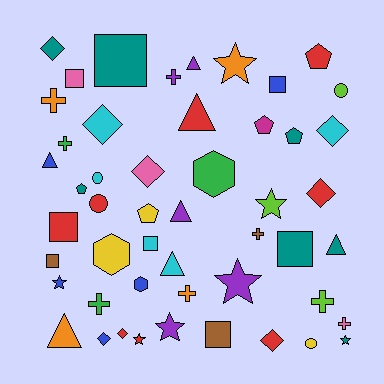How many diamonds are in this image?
There are 8 diamonds.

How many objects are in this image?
There are 50 objects.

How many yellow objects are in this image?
There are 3 yellow objects.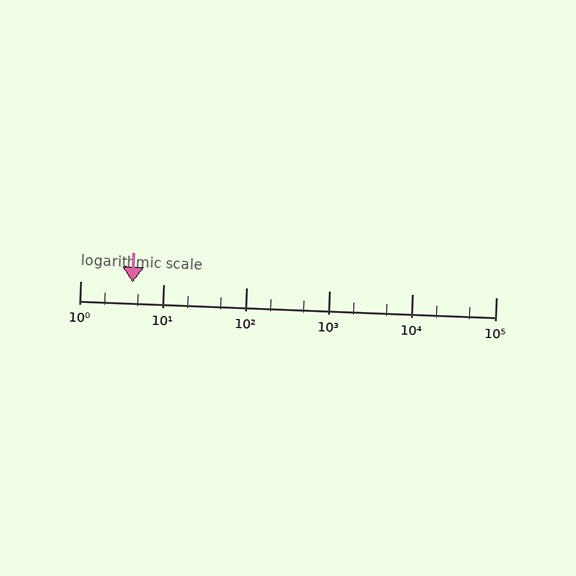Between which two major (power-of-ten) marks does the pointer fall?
The pointer is between 1 and 10.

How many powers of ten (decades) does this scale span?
The scale spans 5 decades, from 1 to 100000.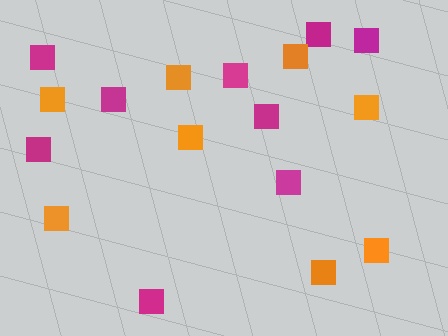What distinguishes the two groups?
There are 2 groups: one group of magenta squares (9) and one group of orange squares (8).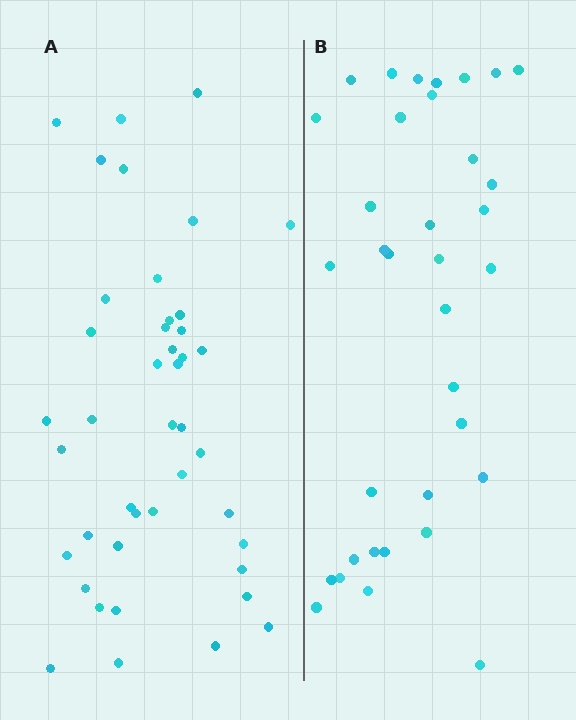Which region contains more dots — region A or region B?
Region A (the left region) has more dots.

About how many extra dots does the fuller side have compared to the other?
Region A has roughly 8 or so more dots than region B.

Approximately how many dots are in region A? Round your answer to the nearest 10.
About 40 dots. (The exact count is 43, which rounds to 40.)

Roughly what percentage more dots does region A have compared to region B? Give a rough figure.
About 25% more.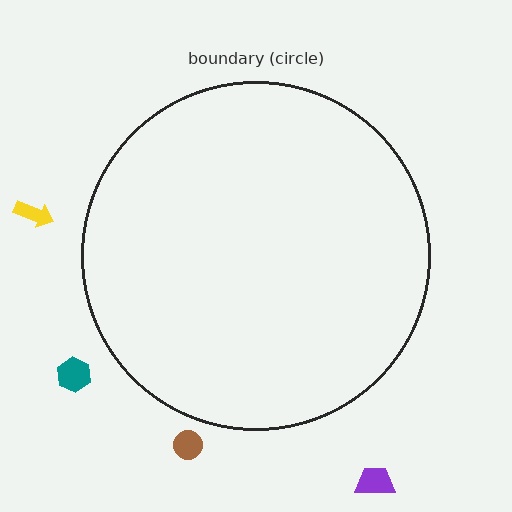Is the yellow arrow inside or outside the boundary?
Outside.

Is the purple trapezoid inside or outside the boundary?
Outside.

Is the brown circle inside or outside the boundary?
Outside.